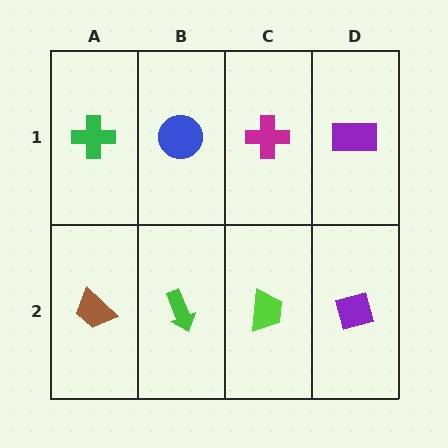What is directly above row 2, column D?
A purple rectangle.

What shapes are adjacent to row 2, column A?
A green cross (row 1, column A), a green arrow (row 2, column B).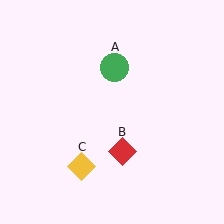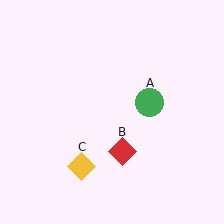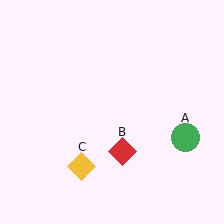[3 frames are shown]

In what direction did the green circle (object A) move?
The green circle (object A) moved down and to the right.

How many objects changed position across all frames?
1 object changed position: green circle (object A).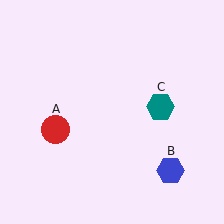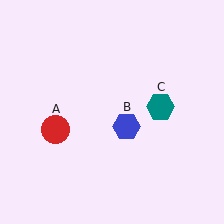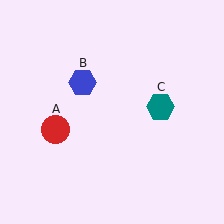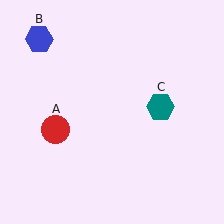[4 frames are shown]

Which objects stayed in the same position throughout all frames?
Red circle (object A) and teal hexagon (object C) remained stationary.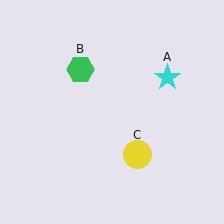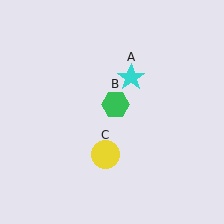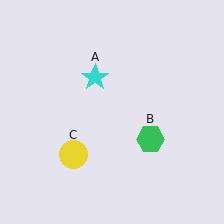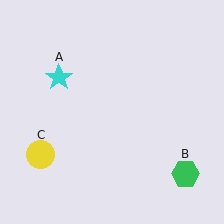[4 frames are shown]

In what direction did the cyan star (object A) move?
The cyan star (object A) moved left.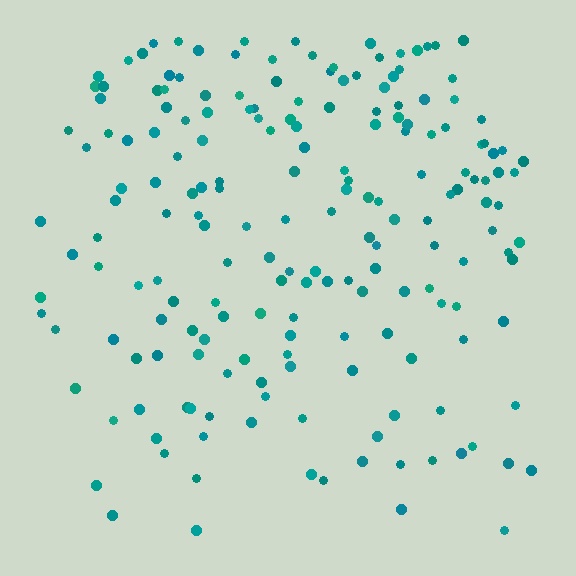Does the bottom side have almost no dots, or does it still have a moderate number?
Still a moderate number, just noticeably fewer than the top.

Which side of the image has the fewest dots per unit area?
The bottom.